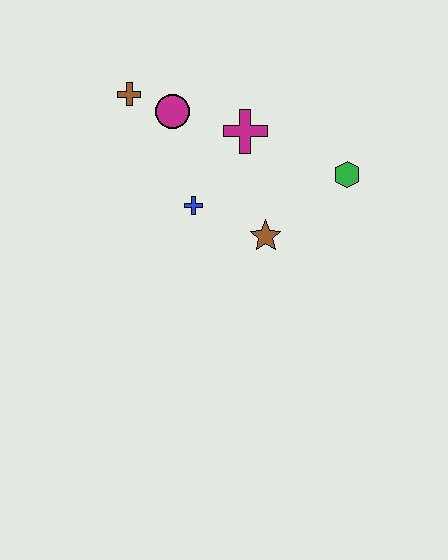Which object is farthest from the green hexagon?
The brown cross is farthest from the green hexagon.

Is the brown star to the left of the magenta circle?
No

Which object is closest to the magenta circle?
The brown cross is closest to the magenta circle.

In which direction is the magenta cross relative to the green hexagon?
The magenta cross is to the left of the green hexagon.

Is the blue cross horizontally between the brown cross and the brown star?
Yes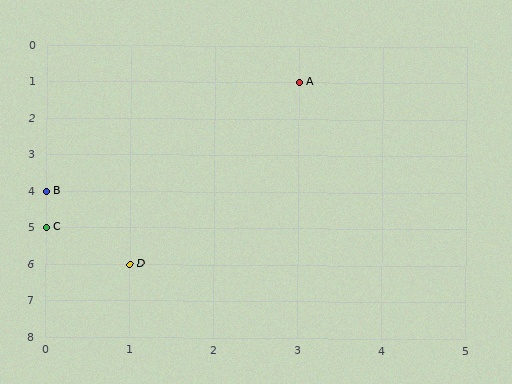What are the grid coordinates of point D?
Point D is at grid coordinates (1, 6).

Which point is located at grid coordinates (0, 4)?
Point B is at (0, 4).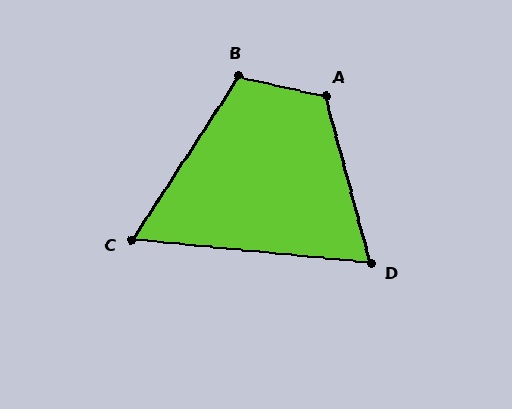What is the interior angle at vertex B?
Approximately 111 degrees (obtuse).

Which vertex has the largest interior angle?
A, at approximately 117 degrees.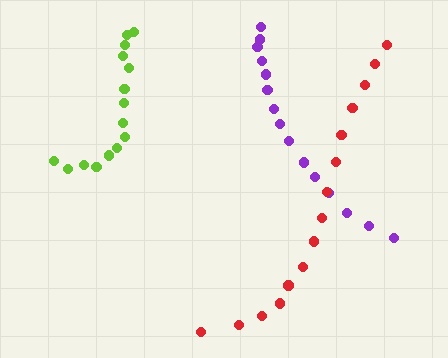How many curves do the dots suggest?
There are 3 distinct paths.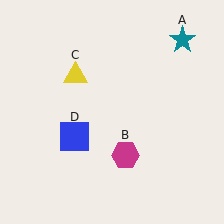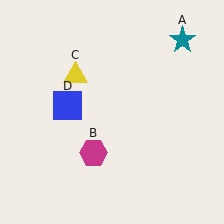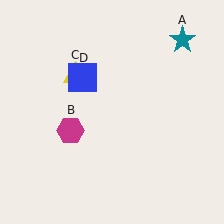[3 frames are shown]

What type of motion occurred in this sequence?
The magenta hexagon (object B), blue square (object D) rotated clockwise around the center of the scene.